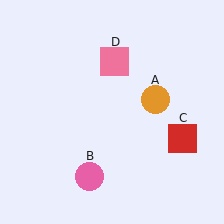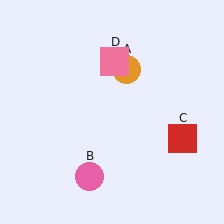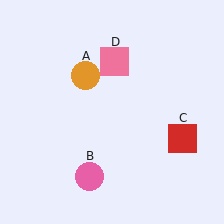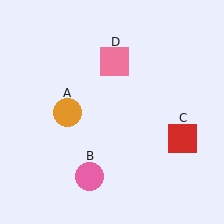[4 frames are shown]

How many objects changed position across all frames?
1 object changed position: orange circle (object A).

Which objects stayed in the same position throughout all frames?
Pink circle (object B) and red square (object C) and pink square (object D) remained stationary.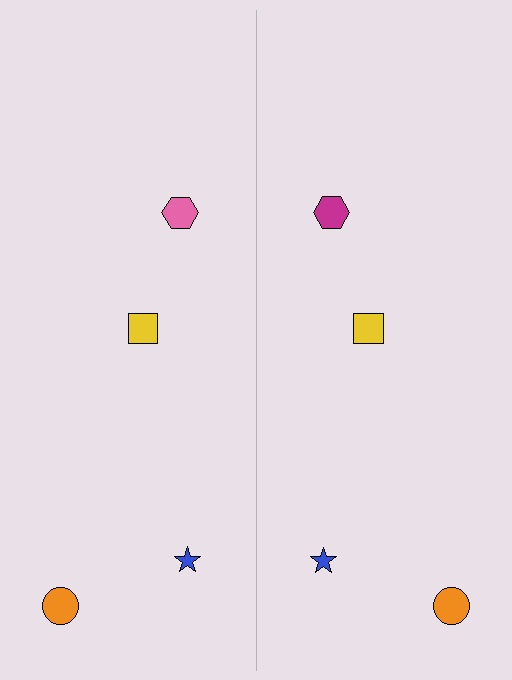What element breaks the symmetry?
The magenta hexagon on the right side breaks the symmetry — its mirror counterpart is pink.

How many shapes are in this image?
There are 8 shapes in this image.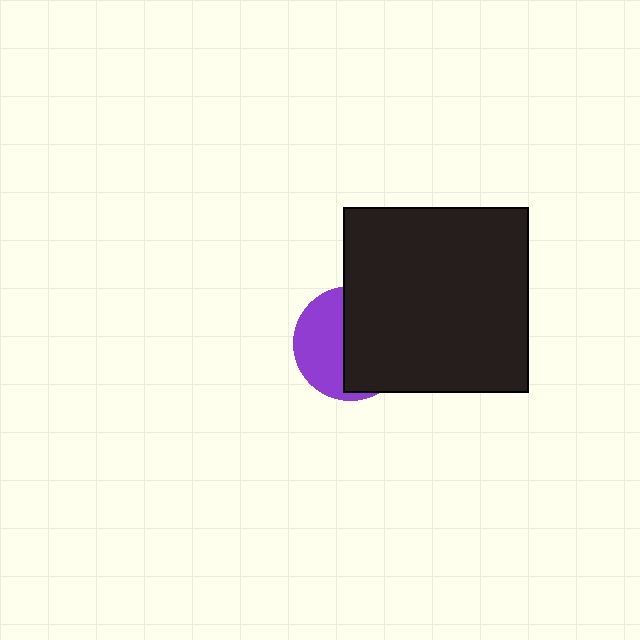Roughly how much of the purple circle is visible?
A small part of it is visible (roughly 44%).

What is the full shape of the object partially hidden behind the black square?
The partially hidden object is a purple circle.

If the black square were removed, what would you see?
You would see the complete purple circle.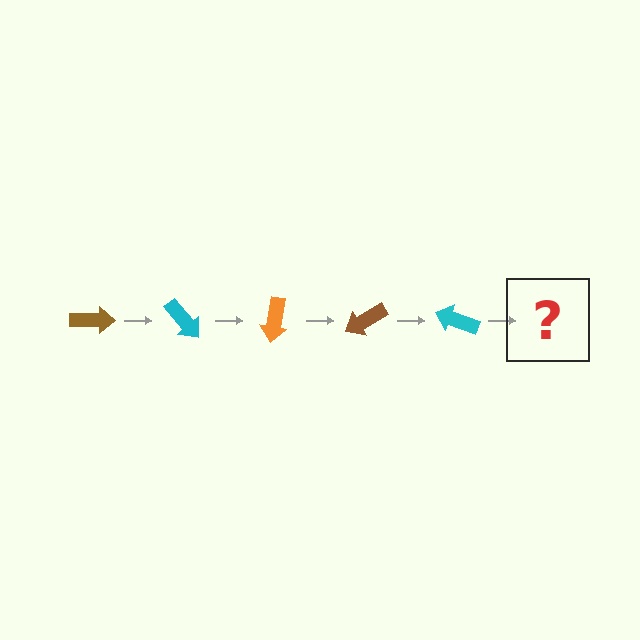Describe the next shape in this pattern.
It should be an orange arrow, rotated 250 degrees from the start.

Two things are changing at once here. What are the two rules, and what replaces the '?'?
The two rules are that it rotates 50 degrees each step and the color cycles through brown, cyan, and orange. The '?' should be an orange arrow, rotated 250 degrees from the start.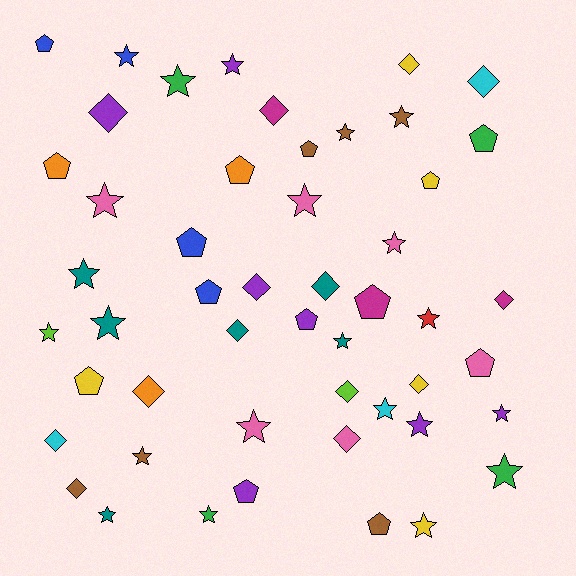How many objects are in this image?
There are 50 objects.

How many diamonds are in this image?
There are 14 diamonds.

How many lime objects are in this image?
There are 2 lime objects.